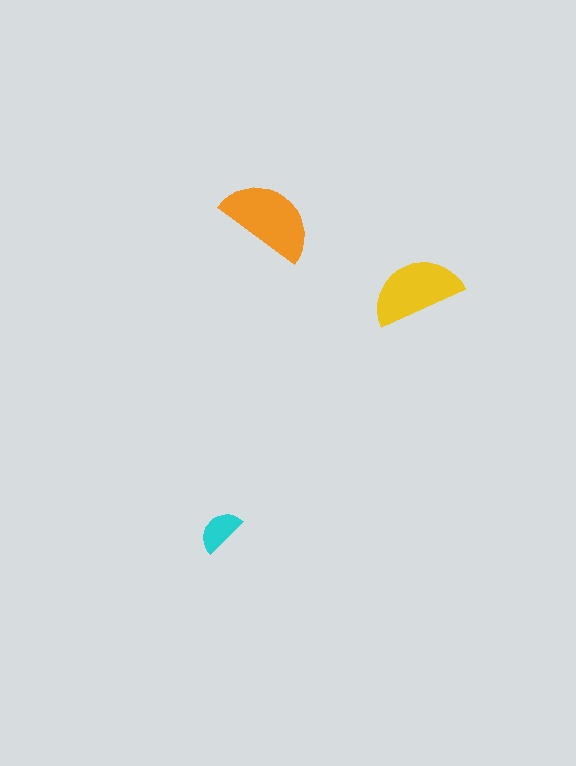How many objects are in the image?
There are 3 objects in the image.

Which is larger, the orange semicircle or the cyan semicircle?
The orange one.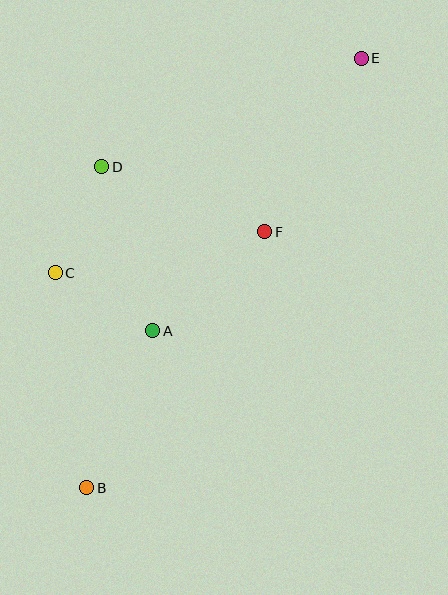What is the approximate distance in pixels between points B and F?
The distance between B and F is approximately 312 pixels.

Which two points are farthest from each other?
Points B and E are farthest from each other.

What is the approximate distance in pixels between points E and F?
The distance between E and F is approximately 199 pixels.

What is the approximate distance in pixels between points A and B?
The distance between A and B is approximately 170 pixels.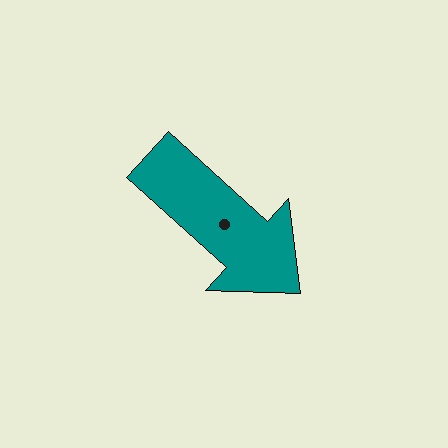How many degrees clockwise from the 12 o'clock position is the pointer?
Approximately 132 degrees.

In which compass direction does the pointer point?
Southeast.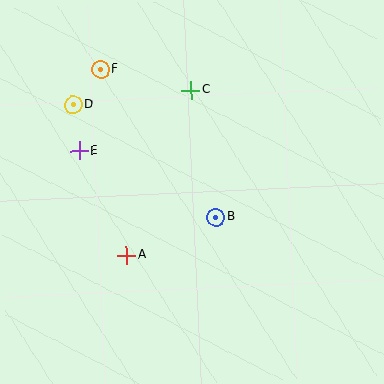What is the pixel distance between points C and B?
The distance between C and B is 130 pixels.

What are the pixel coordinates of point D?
Point D is at (73, 105).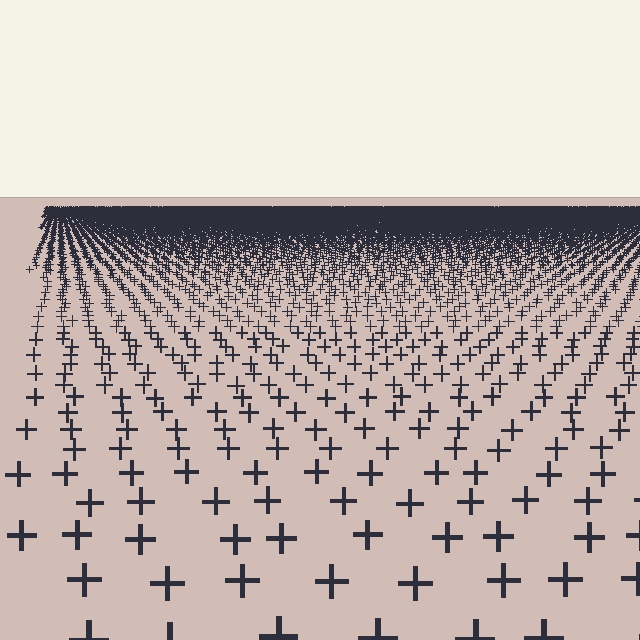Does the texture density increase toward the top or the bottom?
Density increases toward the top.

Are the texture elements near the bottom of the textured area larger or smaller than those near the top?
Larger. Near the bottom, elements are closer to the viewer and appear at a bigger on-screen size.